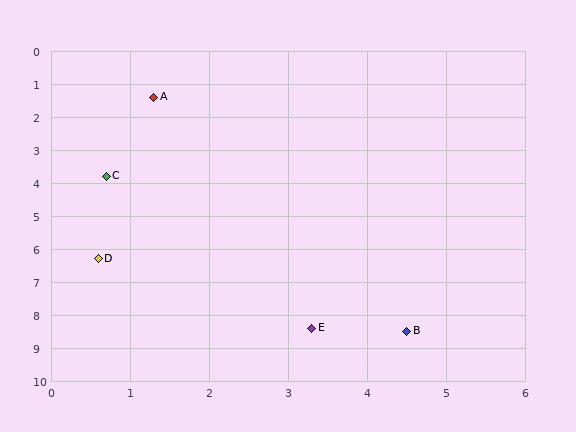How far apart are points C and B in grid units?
Points C and B are about 6.0 grid units apart.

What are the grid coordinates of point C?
Point C is at approximately (0.7, 3.8).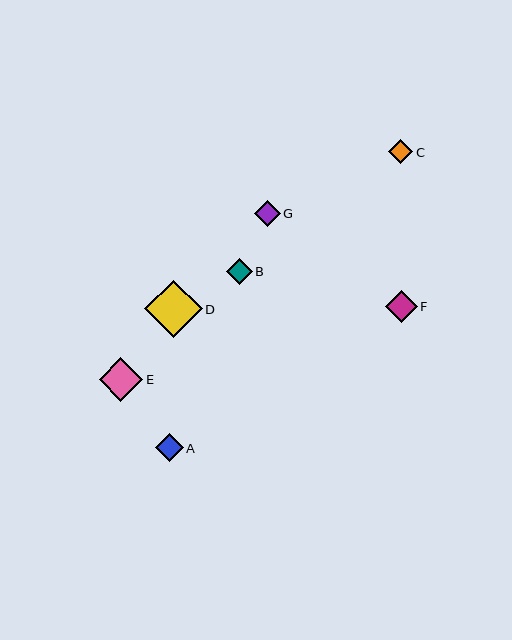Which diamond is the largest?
Diamond D is the largest with a size of approximately 57 pixels.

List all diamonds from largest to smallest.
From largest to smallest: D, E, F, A, B, G, C.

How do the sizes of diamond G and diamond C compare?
Diamond G and diamond C are approximately the same size.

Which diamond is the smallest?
Diamond C is the smallest with a size of approximately 24 pixels.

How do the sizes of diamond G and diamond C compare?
Diamond G and diamond C are approximately the same size.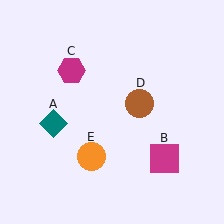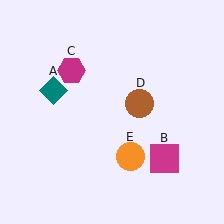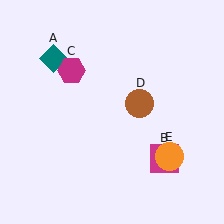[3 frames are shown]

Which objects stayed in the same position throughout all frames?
Magenta square (object B) and magenta hexagon (object C) and brown circle (object D) remained stationary.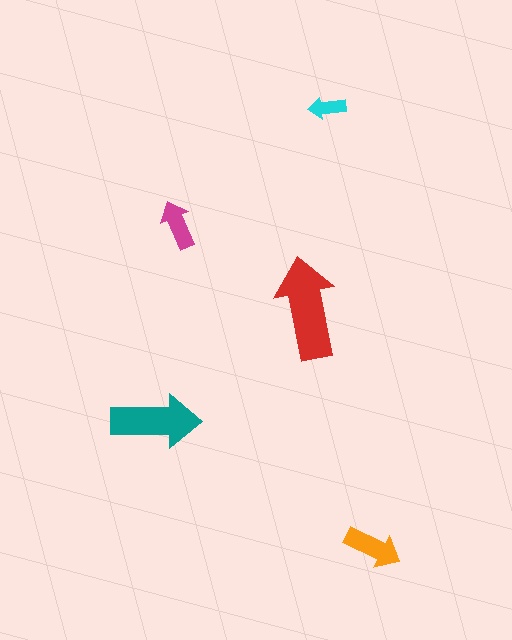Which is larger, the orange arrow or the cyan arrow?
The orange one.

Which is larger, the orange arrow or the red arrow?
The red one.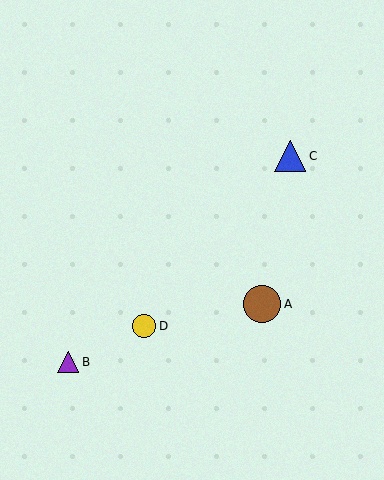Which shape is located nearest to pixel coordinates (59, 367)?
The purple triangle (labeled B) at (68, 362) is nearest to that location.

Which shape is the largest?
The brown circle (labeled A) is the largest.